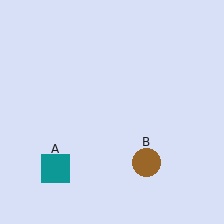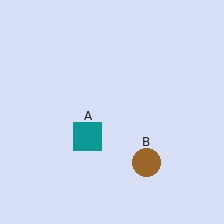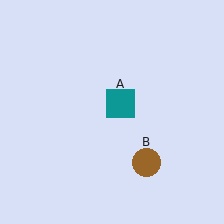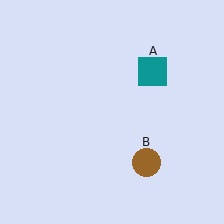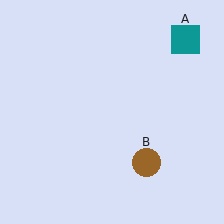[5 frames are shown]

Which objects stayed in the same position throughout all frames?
Brown circle (object B) remained stationary.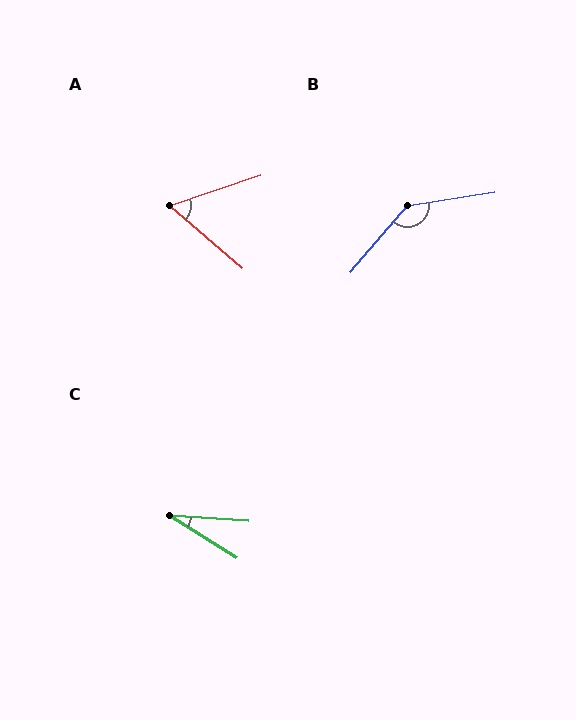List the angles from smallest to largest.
C (28°), A (59°), B (139°).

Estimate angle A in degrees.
Approximately 59 degrees.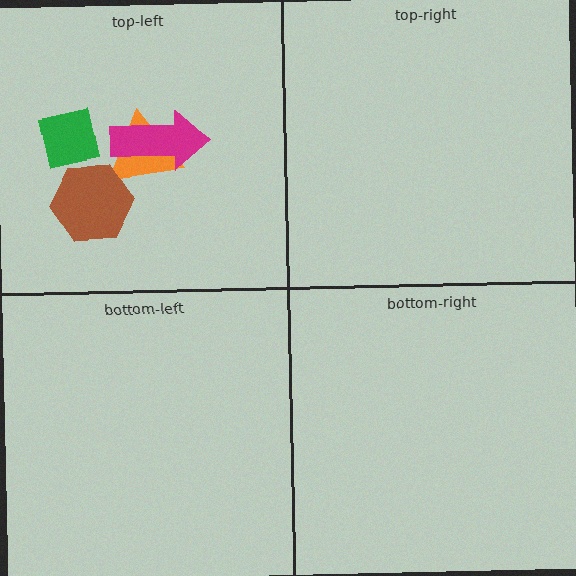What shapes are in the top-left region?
The orange triangle, the green square, the brown hexagon, the magenta arrow.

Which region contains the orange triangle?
The top-left region.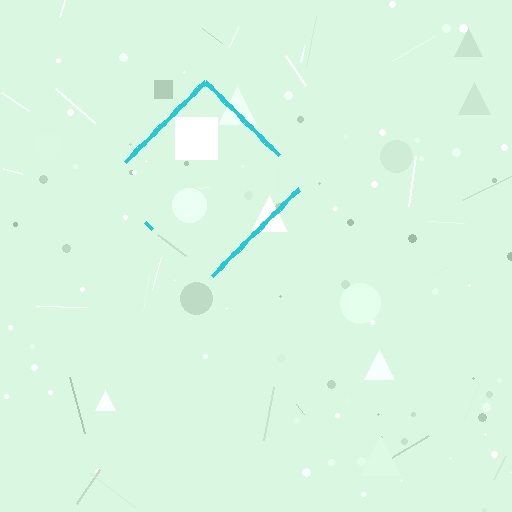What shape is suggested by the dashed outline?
The dashed outline suggests a diamond.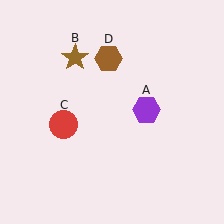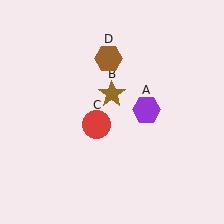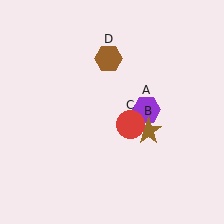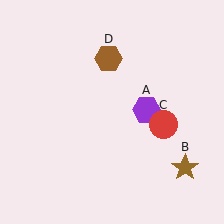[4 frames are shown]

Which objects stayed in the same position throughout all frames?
Purple hexagon (object A) and brown hexagon (object D) remained stationary.